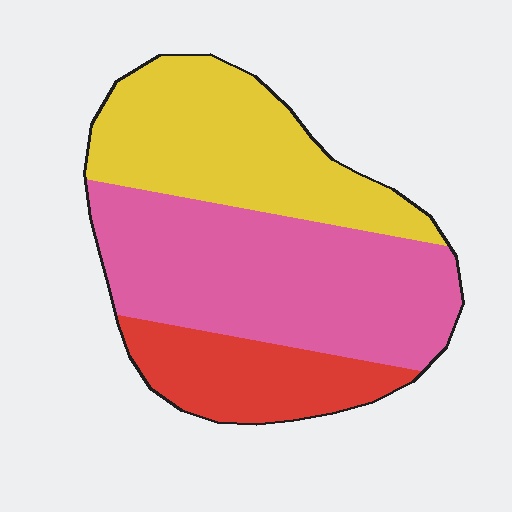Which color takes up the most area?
Pink, at roughly 45%.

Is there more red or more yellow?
Yellow.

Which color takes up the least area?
Red, at roughly 20%.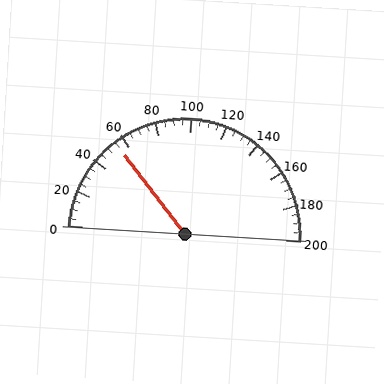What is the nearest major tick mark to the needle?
The nearest major tick mark is 60.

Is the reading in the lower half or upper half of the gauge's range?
The reading is in the lower half of the range (0 to 200).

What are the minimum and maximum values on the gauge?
The gauge ranges from 0 to 200.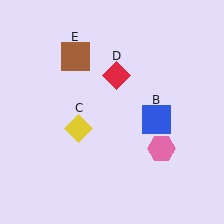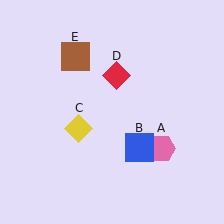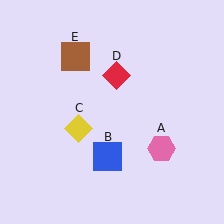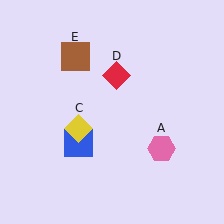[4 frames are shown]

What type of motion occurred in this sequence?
The blue square (object B) rotated clockwise around the center of the scene.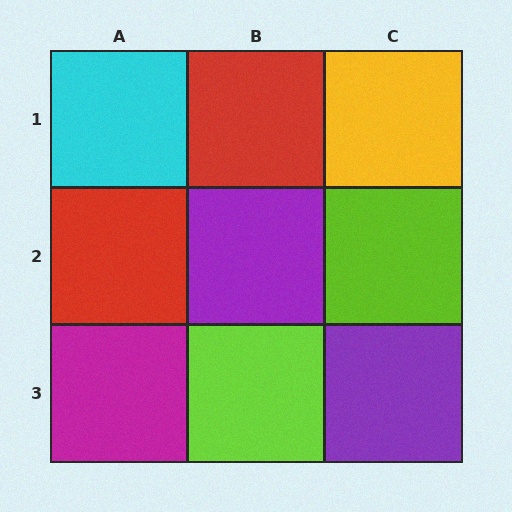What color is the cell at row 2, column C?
Lime.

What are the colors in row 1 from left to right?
Cyan, red, yellow.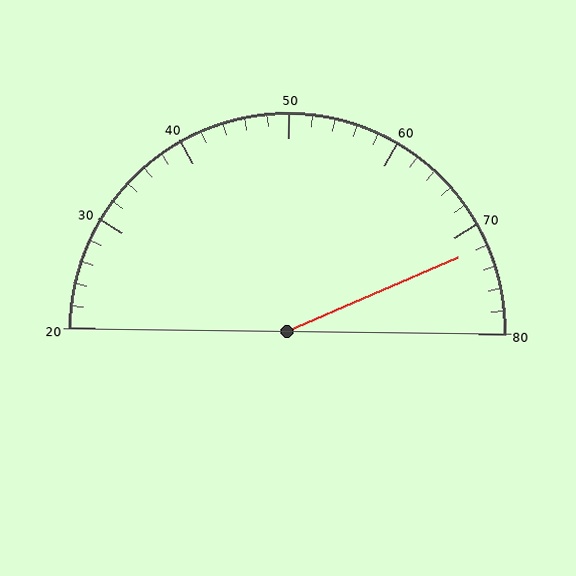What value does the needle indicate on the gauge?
The needle indicates approximately 72.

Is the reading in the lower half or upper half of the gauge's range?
The reading is in the upper half of the range (20 to 80).